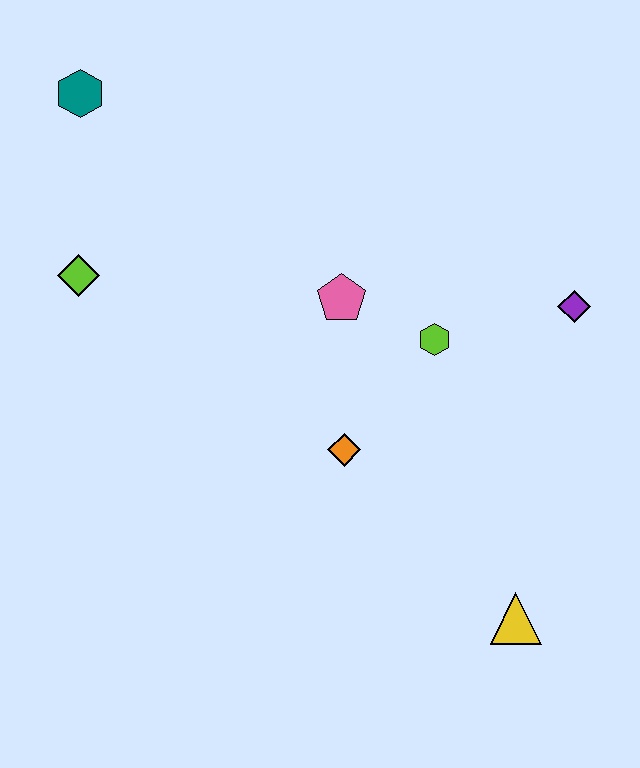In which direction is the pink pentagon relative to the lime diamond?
The pink pentagon is to the right of the lime diamond.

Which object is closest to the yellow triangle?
The orange diamond is closest to the yellow triangle.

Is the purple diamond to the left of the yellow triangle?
No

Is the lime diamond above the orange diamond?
Yes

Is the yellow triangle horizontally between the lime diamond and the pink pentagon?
No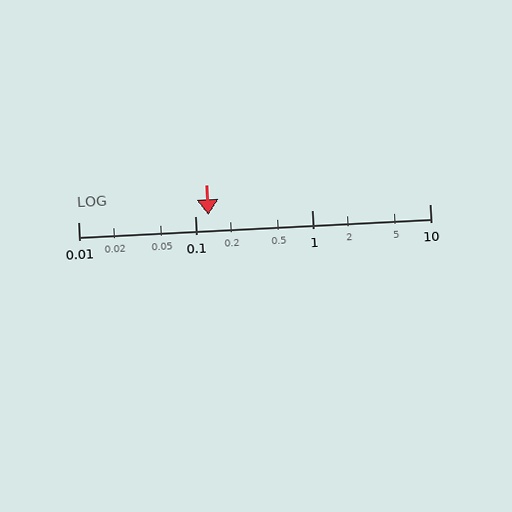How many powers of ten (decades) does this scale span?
The scale spans 3 decades, from 0.01 to 10.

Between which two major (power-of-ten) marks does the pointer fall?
The pointer is between 0.1 and 1.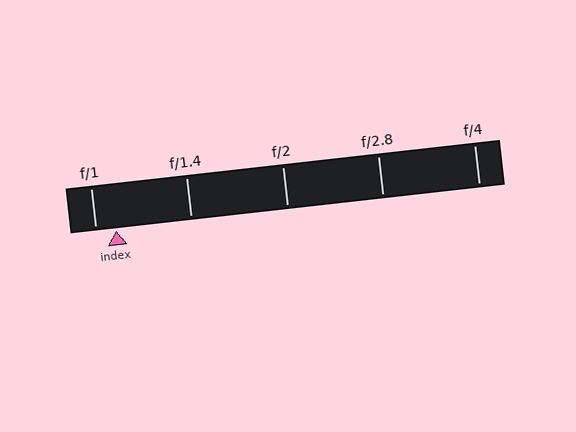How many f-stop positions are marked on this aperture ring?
There are 5 f-stop positions marked.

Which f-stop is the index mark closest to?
The index mark is closest to f/1.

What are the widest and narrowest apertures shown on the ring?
The widest aperture shown is f/1 and the narrowest is f/4.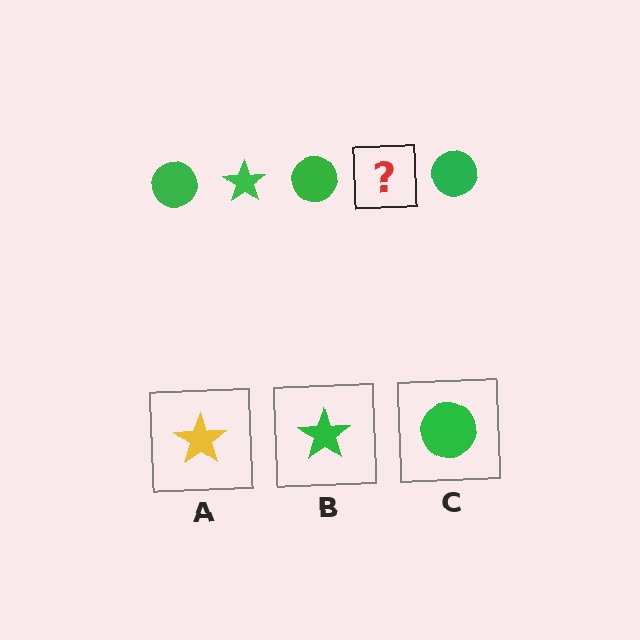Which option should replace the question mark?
Option B.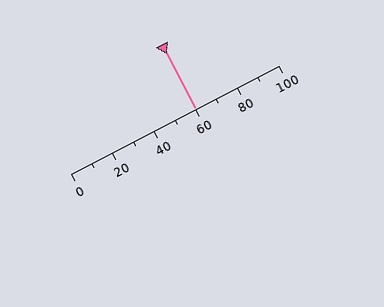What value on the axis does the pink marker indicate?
The marker indicates approximately 60.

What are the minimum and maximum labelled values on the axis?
The axis runs from 0 to 100.